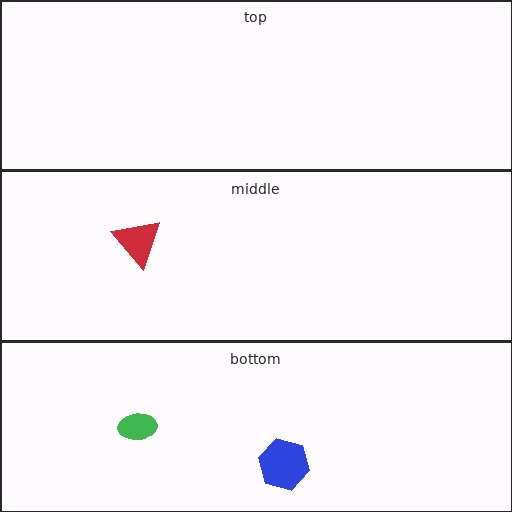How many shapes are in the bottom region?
2.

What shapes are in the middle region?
The red triangle.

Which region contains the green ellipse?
The bottom region.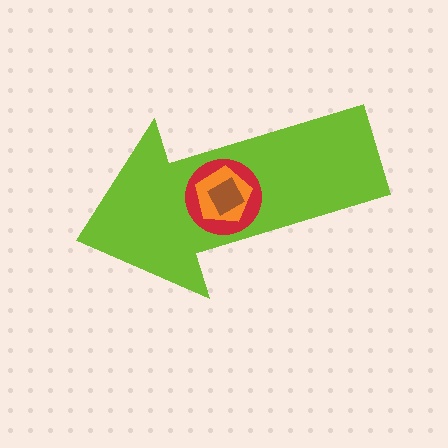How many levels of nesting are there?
4.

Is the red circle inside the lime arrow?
Yes.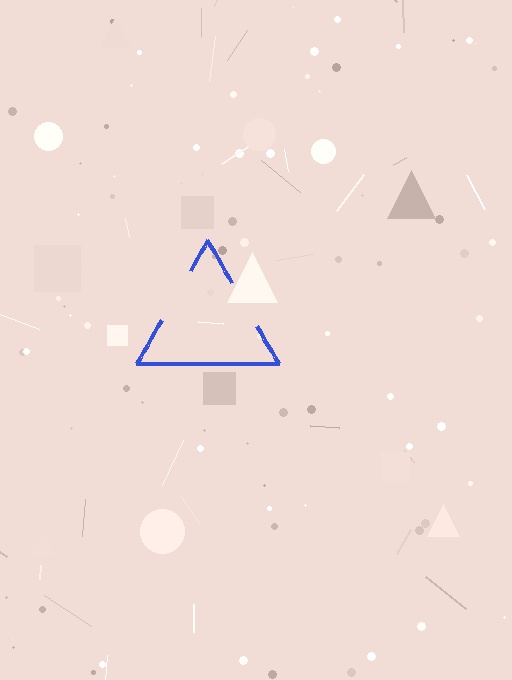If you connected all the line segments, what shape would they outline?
They would outline a triangle.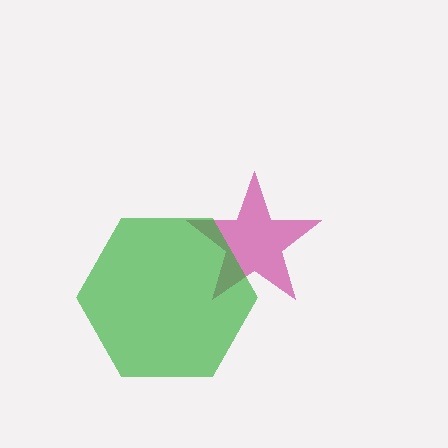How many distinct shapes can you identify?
There are 2 distinct shapes: a magenta star, a green hexagon.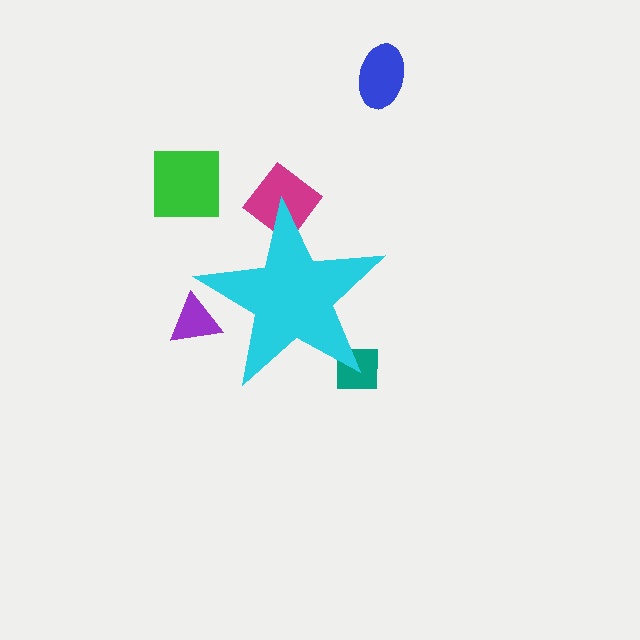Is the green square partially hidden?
No, the green square is fully visible.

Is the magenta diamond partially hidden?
Yes, the magenta diamond is partially hidden behind the cyan star.